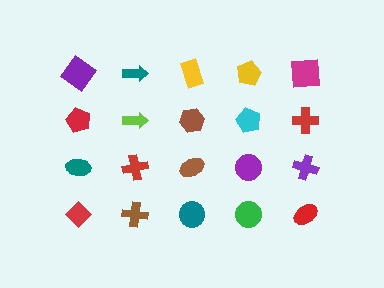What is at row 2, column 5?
A red cross.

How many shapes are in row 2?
5 shapes.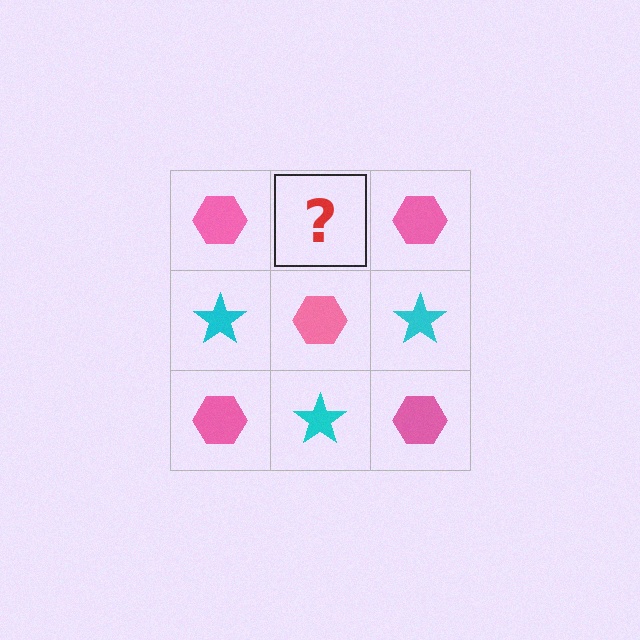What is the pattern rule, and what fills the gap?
The rule is that it alternates pink hexagon and cyan star in a checkerboard pattern. The gap should be filled with a cyan star.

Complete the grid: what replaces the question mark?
The question mark should be replaced with a cyan star.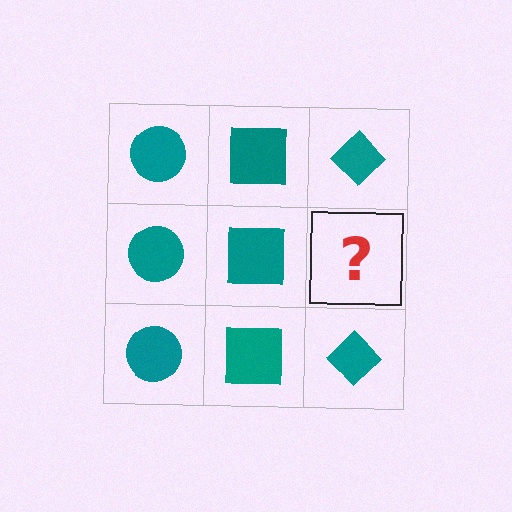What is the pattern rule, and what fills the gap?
The rule is that each column has a consistent shape. The gap should be filled with a teal diamond.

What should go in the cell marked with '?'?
The missing cell should contain a teal diamond.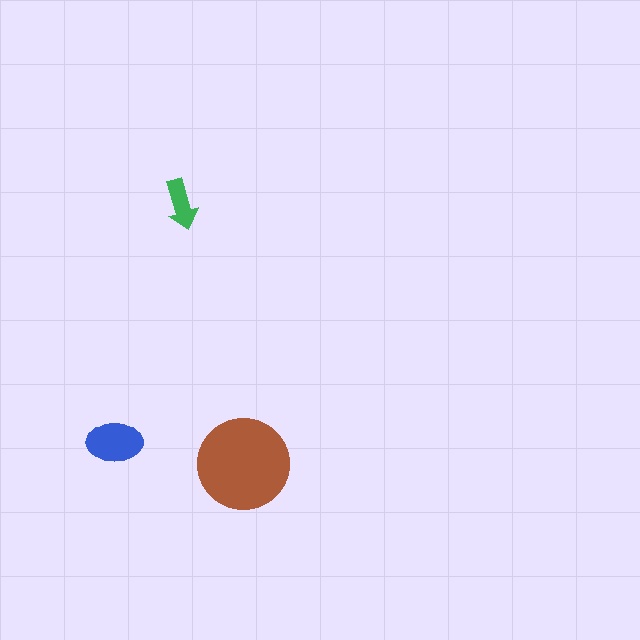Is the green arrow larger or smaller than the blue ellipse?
Smaller.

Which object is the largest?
The brown circle.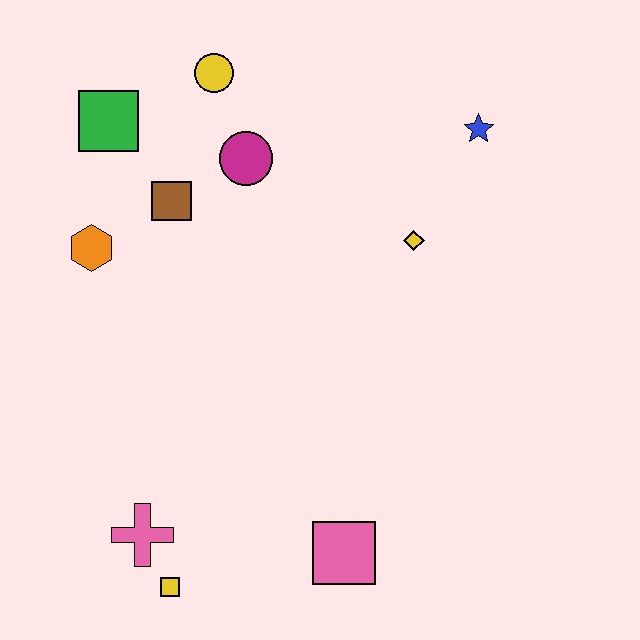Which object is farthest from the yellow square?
The blue star is farthest from the yellow square.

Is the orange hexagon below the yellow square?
No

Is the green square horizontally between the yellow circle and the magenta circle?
No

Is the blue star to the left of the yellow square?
No